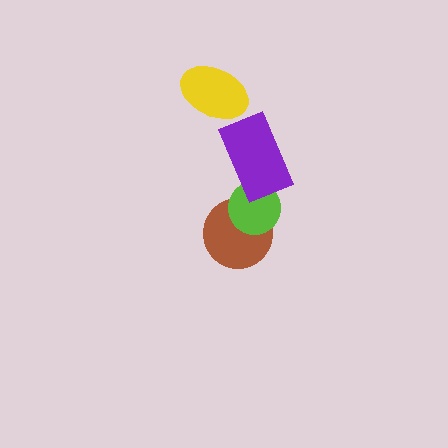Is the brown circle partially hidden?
Yes, it is partially covered by another shape.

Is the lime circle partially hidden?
Yes, it is partially covered by another shape.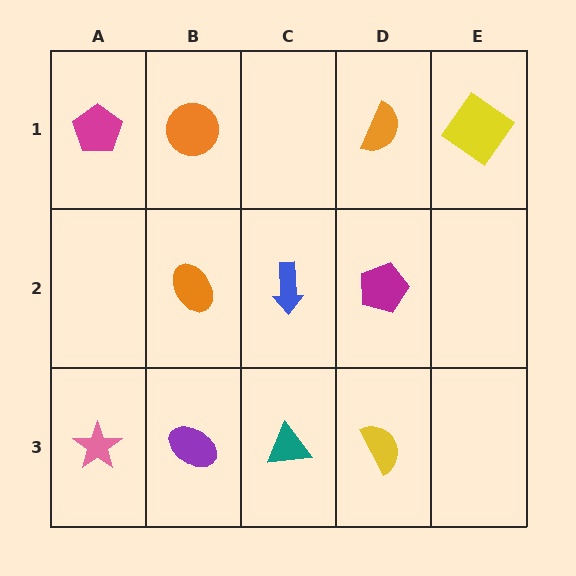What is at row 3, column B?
A purple ellipse.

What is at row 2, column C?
A blue arrow.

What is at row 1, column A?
A magenta pentagon.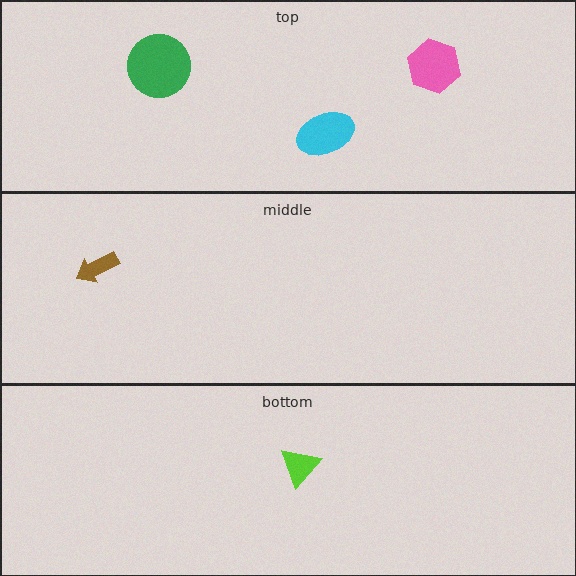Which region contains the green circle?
The top region.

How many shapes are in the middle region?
1.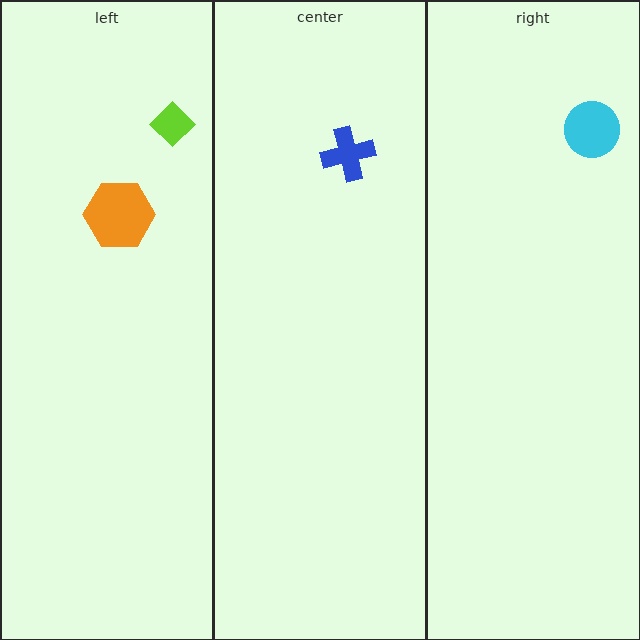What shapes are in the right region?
The cyan circle.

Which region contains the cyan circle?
The right region.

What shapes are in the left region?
The orange hexagon, the lime diamond.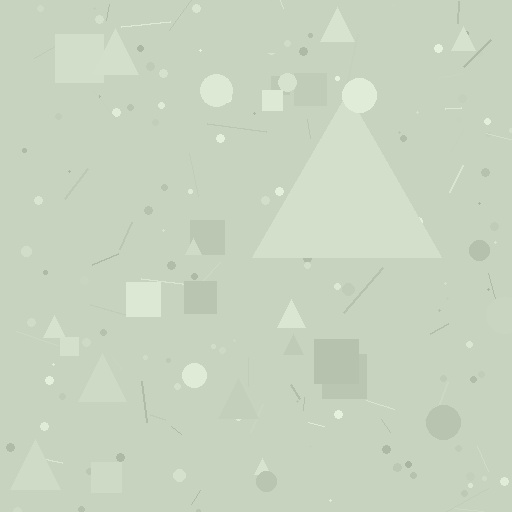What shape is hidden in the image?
A triangle is hidden in the image.